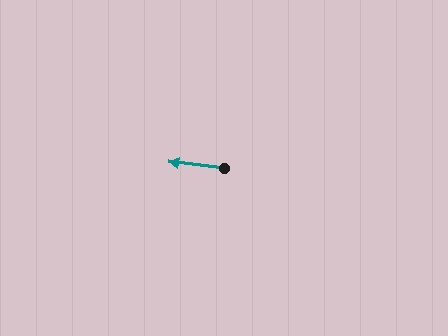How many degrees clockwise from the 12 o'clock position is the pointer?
Approximately 276 degrees.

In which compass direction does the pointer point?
West.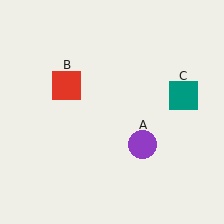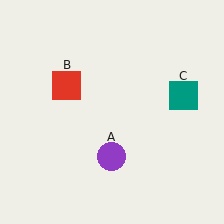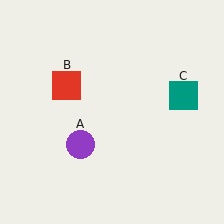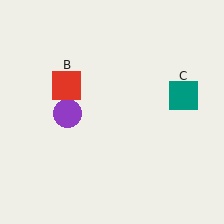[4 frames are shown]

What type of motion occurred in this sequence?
The purple circle (object A) rotated clockwise around the center of the scene.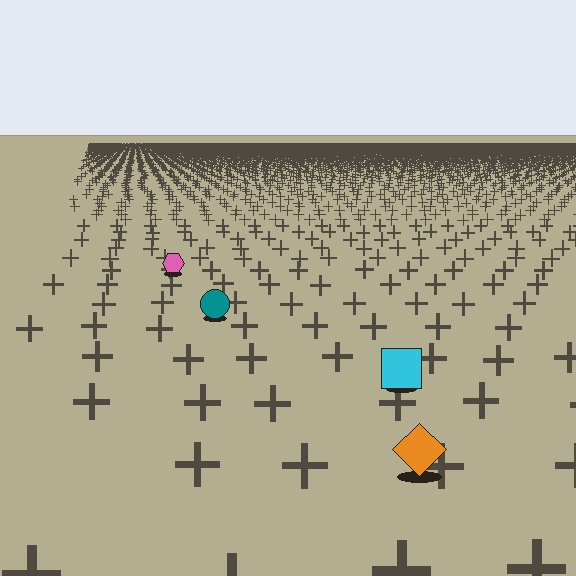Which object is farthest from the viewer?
The pink hexagon is farthest from the viewer. It appears smaller and the ground texture around it is denser.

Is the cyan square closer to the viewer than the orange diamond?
No. The orange diamond is closer — you can tell from the texture gradient: the ground texture is coarser near it.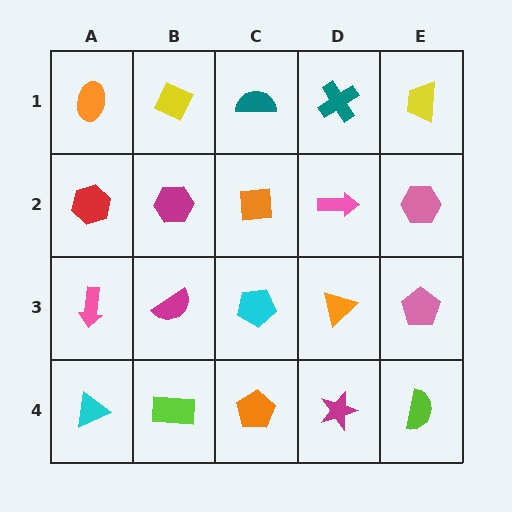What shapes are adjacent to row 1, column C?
An orange square (row 2, column C), a yellow diamond (row 1, column B), a teal cross (row 1, column D).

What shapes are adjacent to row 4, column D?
An orange triangle (row 3, column D), an orange pentagon (row 4, column C), a lime semicircle (row 4, column E).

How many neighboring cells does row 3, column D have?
4.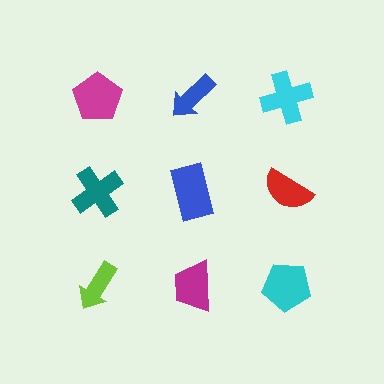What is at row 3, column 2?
A magenta trapezoid.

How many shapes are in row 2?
3 shapes.